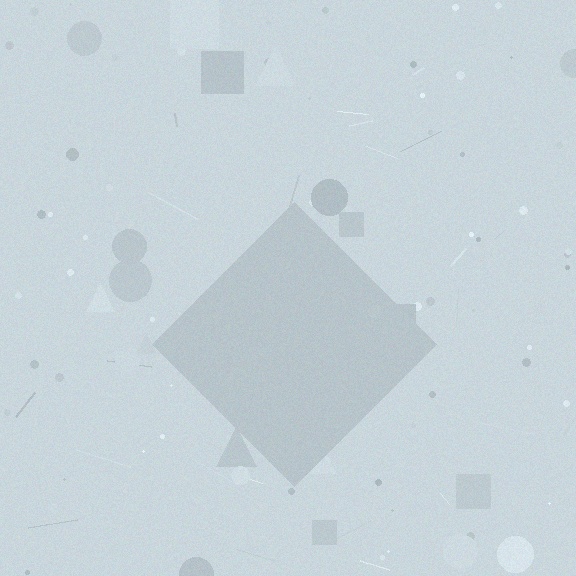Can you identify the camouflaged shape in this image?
The camouflaged shape is a diamond.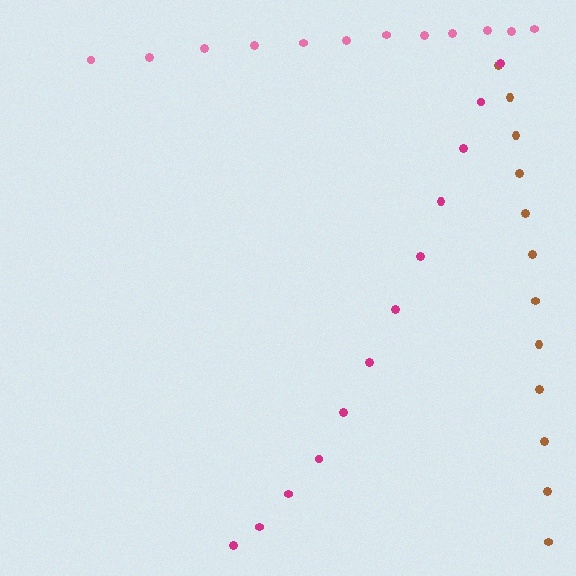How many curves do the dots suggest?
There are 3 distinct paths.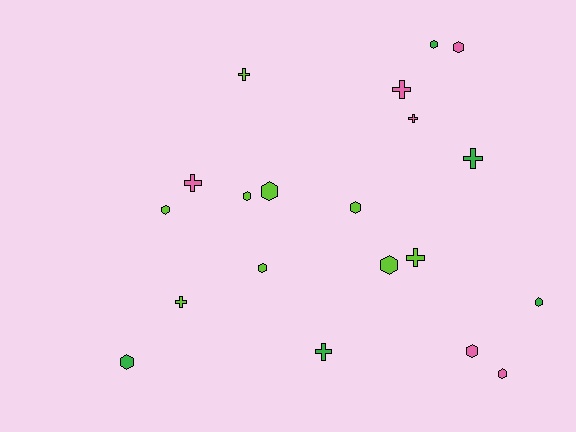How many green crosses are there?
There are 2 green crosses.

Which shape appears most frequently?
Hexagon, with 12 objects.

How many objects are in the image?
There are 20 objects.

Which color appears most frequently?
Lime, with 9 objects.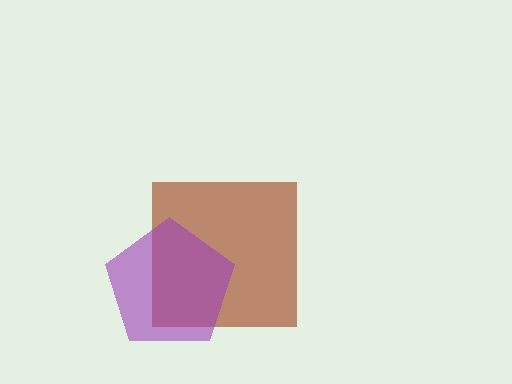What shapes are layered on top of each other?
The layered shapes are: a brown square, a purple pentagon.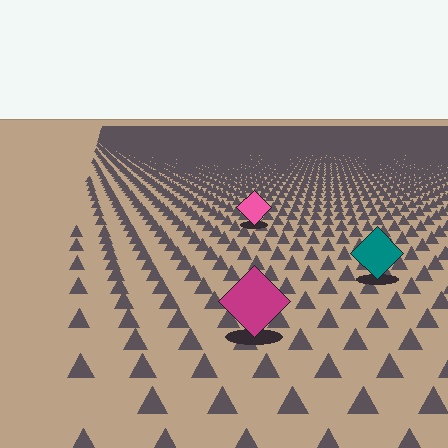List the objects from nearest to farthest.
From nearest to farthest: the magenta diamond, the teal diamond, the pink diamond.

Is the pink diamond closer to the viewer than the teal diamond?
No. The teal diamond is closer — you can tell from the texture gradient: the ground texture is coarser near it.